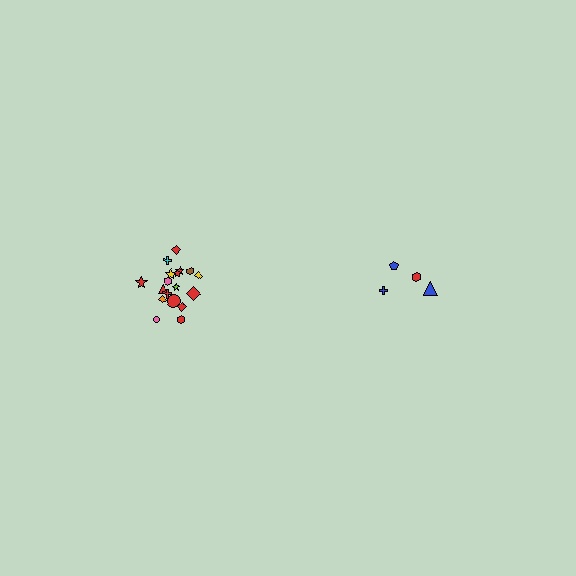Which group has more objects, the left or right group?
The left group.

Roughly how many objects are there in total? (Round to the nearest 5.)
Roughly 20 objects in total.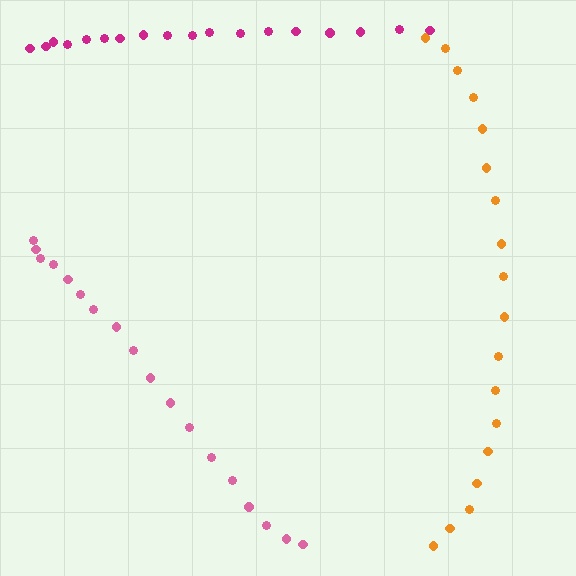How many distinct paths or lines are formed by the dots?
There are 3 distinct paths.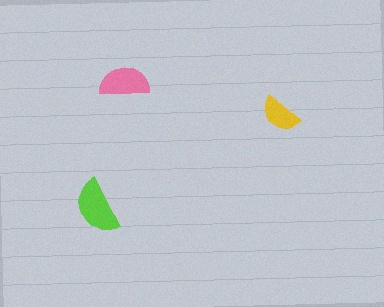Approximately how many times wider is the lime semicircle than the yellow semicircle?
About 1.5 times wider.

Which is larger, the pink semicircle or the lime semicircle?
The lime one.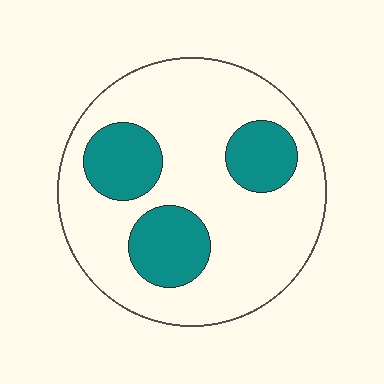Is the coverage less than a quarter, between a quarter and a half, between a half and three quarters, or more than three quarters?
Between a quarter and a half.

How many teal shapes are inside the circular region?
3.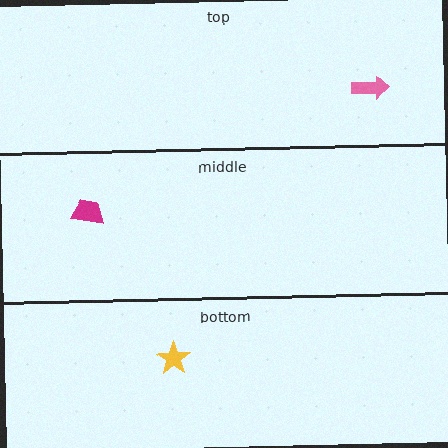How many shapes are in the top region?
1.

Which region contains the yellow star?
The bottom region.